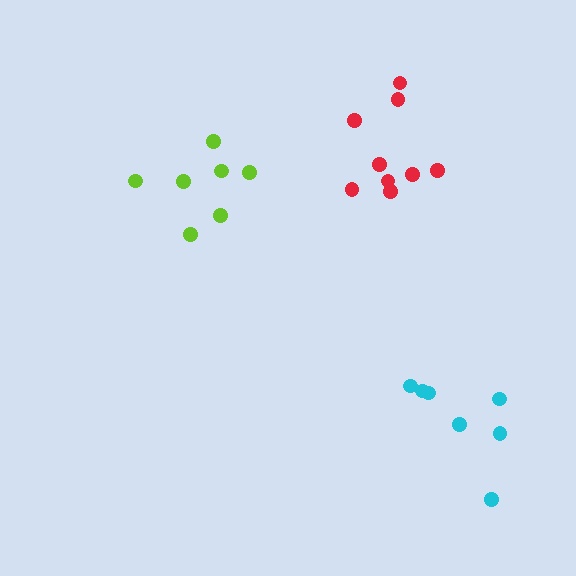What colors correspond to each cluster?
The clusters are colored: lime, red, cyan.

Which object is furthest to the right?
The cyan cluster is rightmost.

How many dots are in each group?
Group 1: 7 dots, Group 2: 9 dots, Group 3: 7 dots (23 total).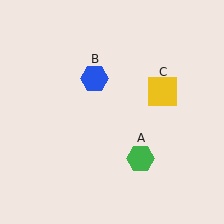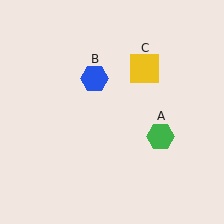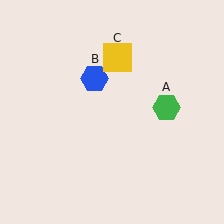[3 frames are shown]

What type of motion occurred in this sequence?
The green hexagon (object A), yellow square (object C) rotated counterclockwise around the center of the scene.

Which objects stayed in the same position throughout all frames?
Blue hexagon (object B) remained stationary.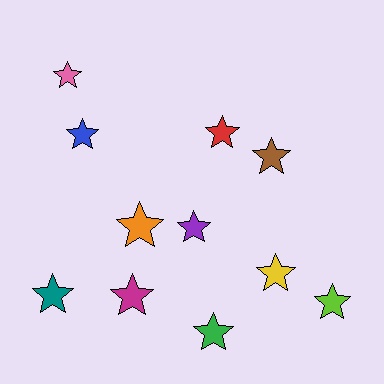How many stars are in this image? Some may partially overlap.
There are 11 stars.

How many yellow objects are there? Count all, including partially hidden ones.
There is 1 yellow object.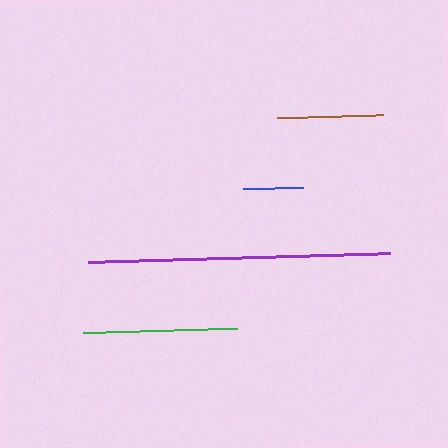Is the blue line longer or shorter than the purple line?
The purple line is longer than the blue line.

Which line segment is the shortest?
The blue line is the shortest at approximately 60 pixels.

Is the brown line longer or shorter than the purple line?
The purple line is longer than the brown line.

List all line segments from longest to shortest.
From longest to shortest: purple, green, brown, blue.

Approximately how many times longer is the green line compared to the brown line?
The green line is approximately 1.5 times the length of the brown line.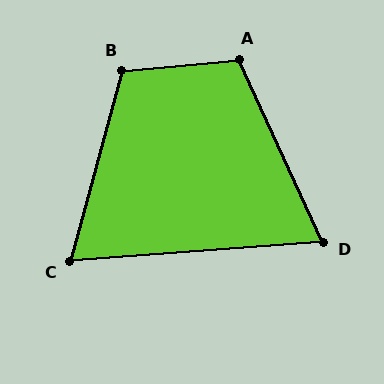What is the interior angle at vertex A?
Approximately 110 degrees (obtuse).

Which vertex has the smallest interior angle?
D, at approximately 70 degrees.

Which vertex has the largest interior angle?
B, at approximately 110 degrees.